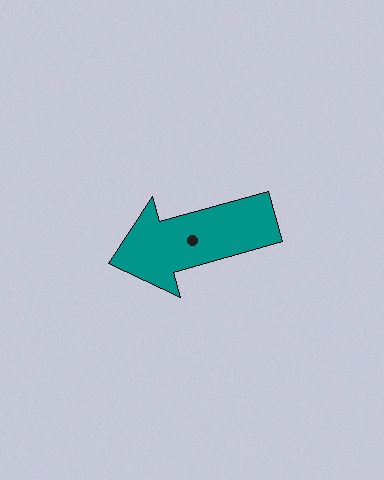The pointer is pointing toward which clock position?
Roughly 8 o'clock.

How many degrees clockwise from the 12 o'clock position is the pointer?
Approximately 254 degrees.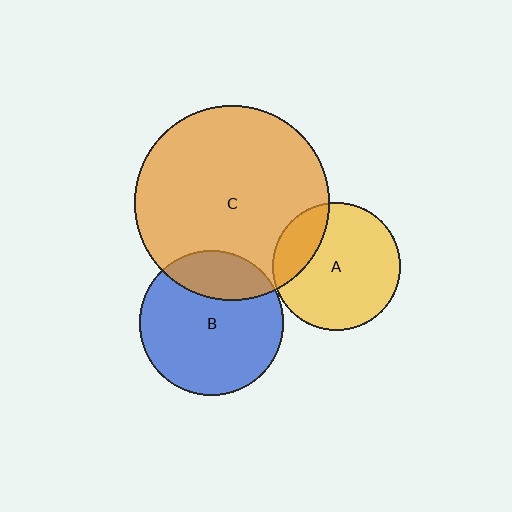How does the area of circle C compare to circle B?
Approximately 1.8 times.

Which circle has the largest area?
Circle C (orange).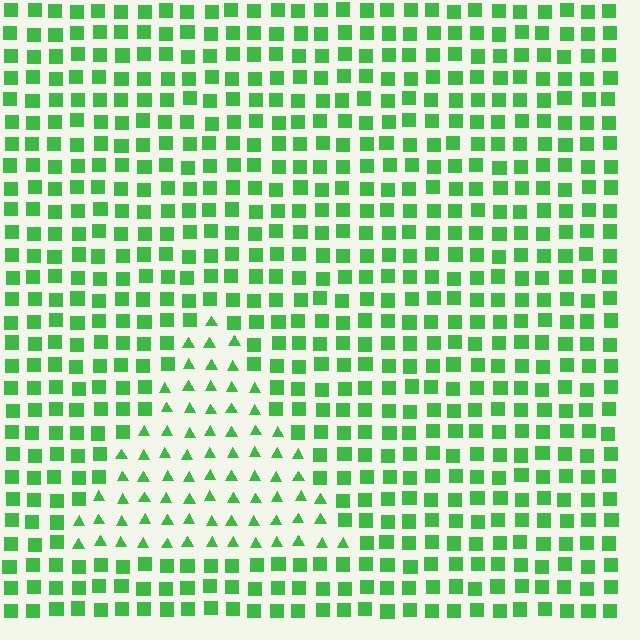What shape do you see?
I see a triangle.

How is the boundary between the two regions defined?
The boundary is defined by a change in element shape: triangles inside vs. squares outside. All elements share the same color and spacing.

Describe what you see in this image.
The image is filled with small green elements arranged in a uniform grid. A triangle-shaped region contains triangles, while the surrounding area contains squares. The boundary is defined purely by the change in element shape.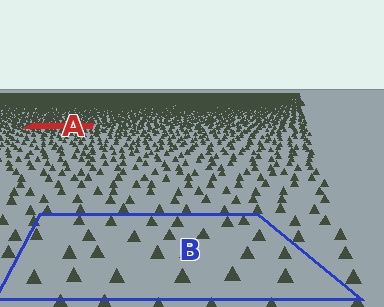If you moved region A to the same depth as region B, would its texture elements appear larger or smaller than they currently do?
They would appear larger. At a closer depth, the same texture elements are projected at a bigger on-screen size.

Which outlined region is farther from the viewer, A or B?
Region A is farther from the viewer — the texture elements inside it appear smaller and more densely packed.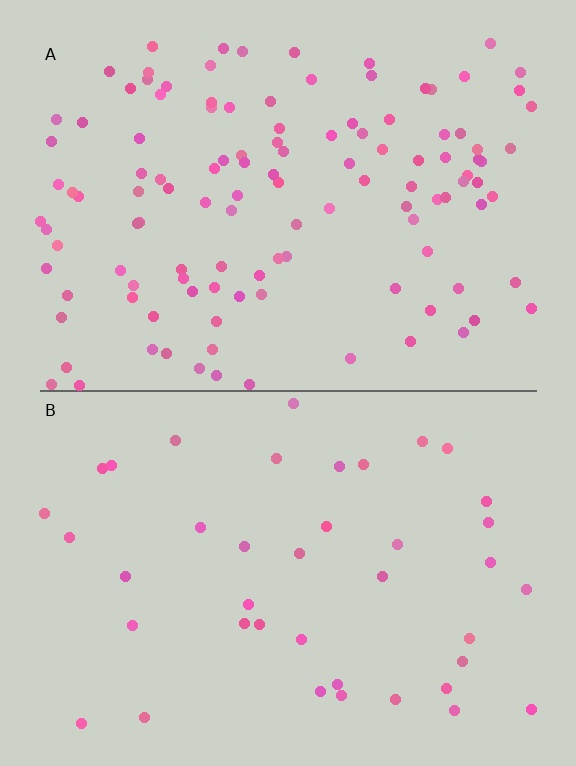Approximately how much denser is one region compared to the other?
Approximately 2.9× — region A over region B.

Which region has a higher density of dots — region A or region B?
A (the top).